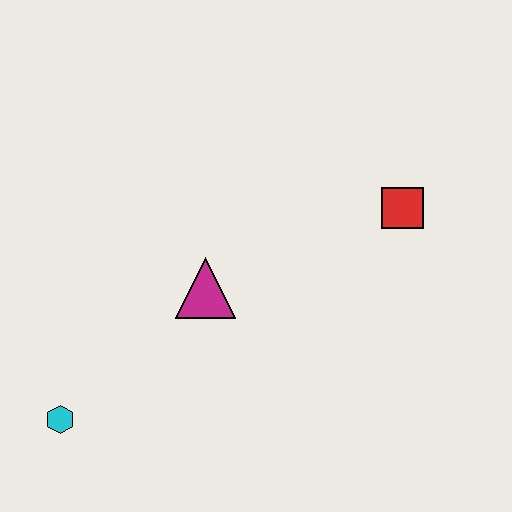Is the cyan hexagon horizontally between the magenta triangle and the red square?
No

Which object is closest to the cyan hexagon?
The magenta triangle is closest to the cyan hexagon.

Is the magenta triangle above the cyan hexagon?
Yes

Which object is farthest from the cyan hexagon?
The red square is farthest from the cyan hexagon.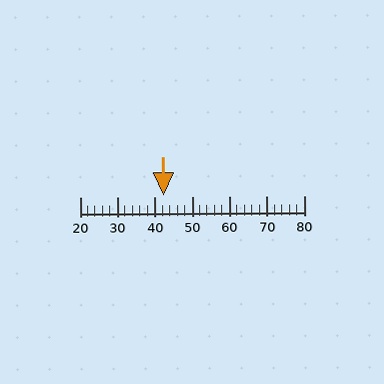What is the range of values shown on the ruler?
The ruler shows values from 20 to 80.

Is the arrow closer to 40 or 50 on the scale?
The arrow is closer to 40.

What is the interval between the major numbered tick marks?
The major tick marks are spaced 10 units apart.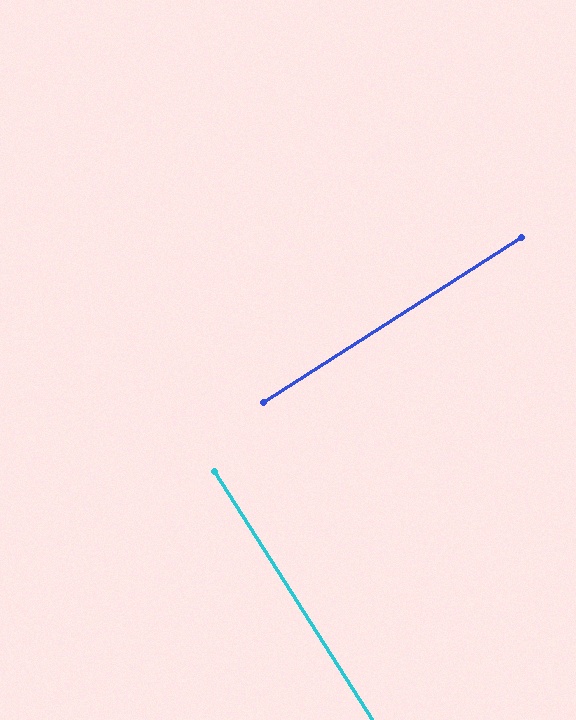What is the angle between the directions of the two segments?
Approximately 90 degrees.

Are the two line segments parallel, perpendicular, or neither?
Perpendicular — they meet at approximately 90°.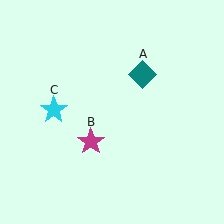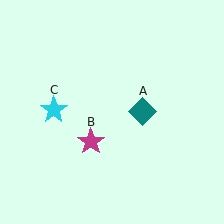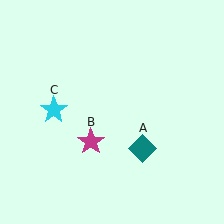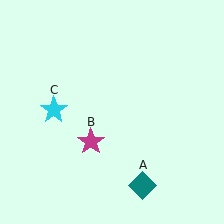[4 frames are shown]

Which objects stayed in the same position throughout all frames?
Magenta star (object B) and cyan star (object C) remained stationary.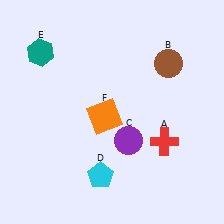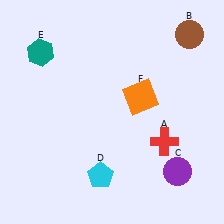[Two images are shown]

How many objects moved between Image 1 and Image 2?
3 objects moved between the two images.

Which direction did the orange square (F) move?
The orange square (F) moved right.